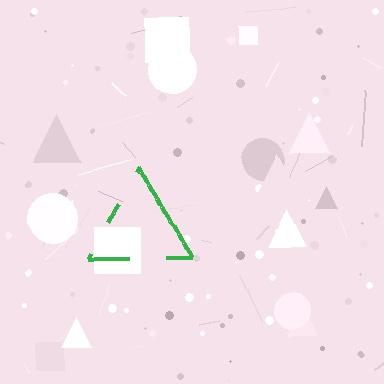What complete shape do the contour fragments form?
The contour fragments form a triangle.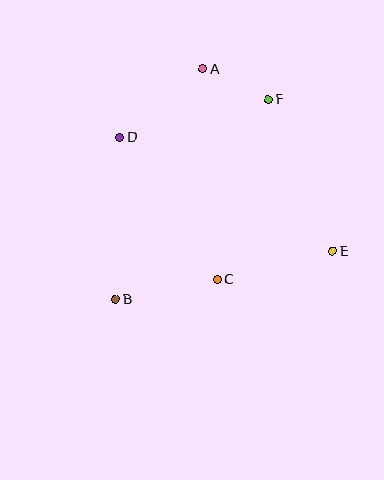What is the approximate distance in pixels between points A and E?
The distance between A and E is approximately 223 pixels.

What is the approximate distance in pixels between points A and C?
The distance between A and C is approximately 211 pixels.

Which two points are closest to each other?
Points A and F are closest to each other.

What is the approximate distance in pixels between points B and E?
The distance between B and E is approximately 222 pixels.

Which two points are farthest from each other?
Points B and F are farthest from each other.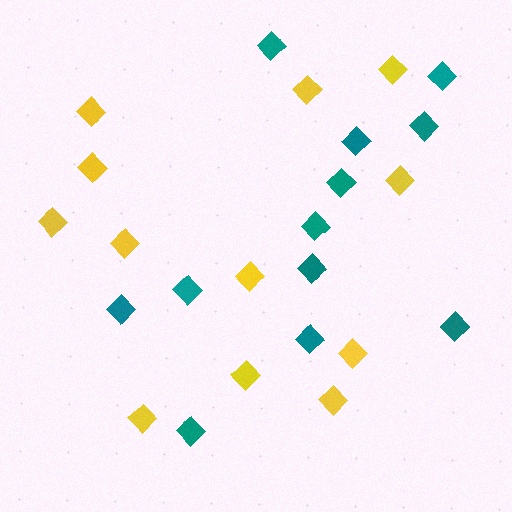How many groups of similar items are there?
There are 2 groups: one group of teal diamonds (12) and one group of yellow diamonds (12).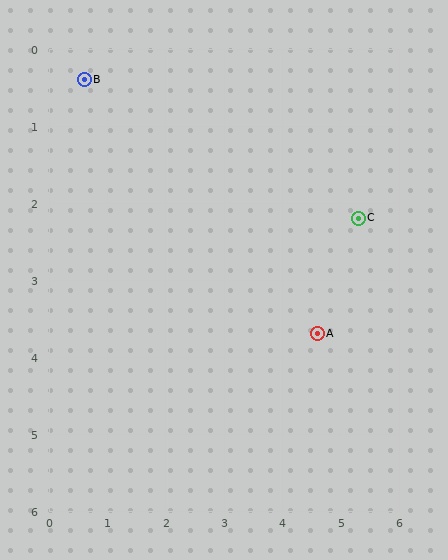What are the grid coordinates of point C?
Point C is at approximately (5.3, 2.2).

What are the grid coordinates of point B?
Point B is at approximately (0.6, 0.4).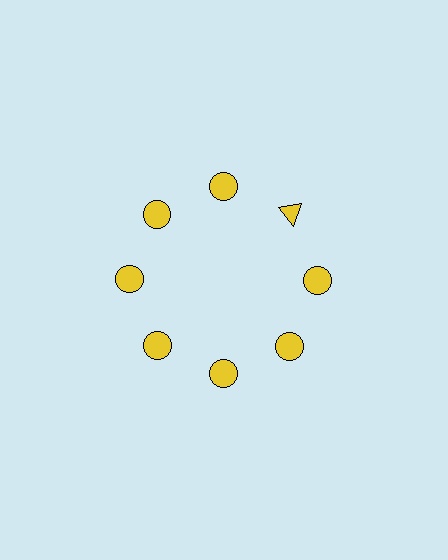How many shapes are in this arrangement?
There are 8 shapes arranged in a ring pattern.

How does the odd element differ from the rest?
It has a different shape: triangle instead of circle.